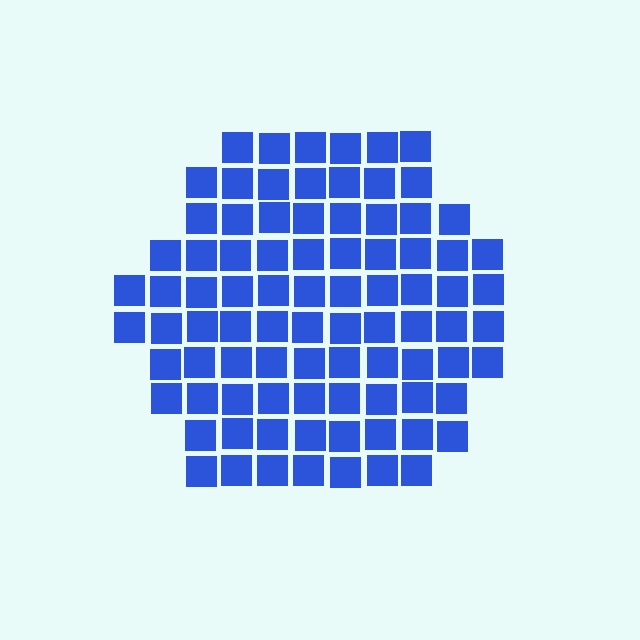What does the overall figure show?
The overall figure shows a hexagon.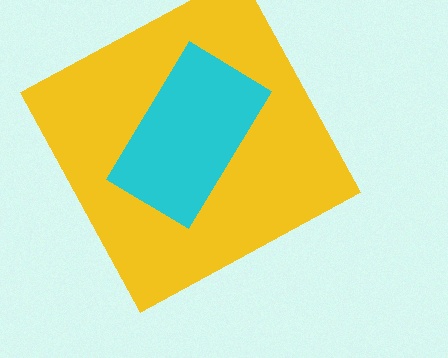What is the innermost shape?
The cyan rectangle.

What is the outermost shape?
The yellow square.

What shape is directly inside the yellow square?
The cyan rectangle.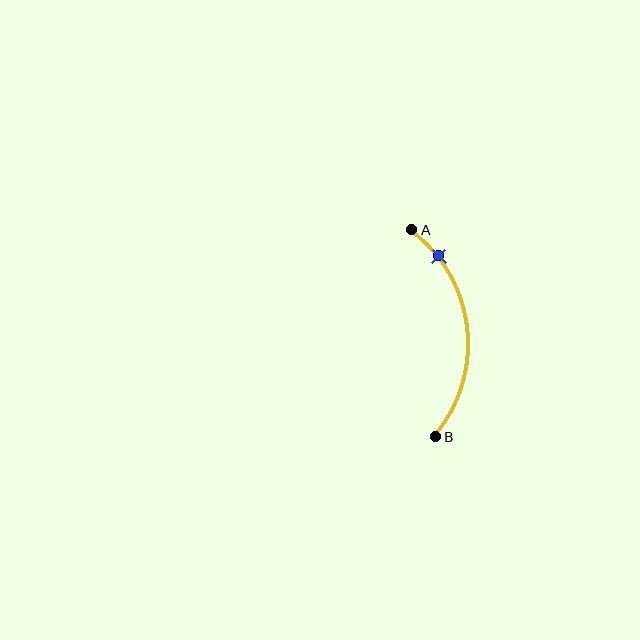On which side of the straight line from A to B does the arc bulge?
The arc bulges to the right of the straight line connecting A and B.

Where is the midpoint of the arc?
The arc midpoint is the point on the curve farthest from the straight line joining A and B. It sits to the right of that line.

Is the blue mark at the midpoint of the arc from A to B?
No. The blue mark lies on the arc but is closer to endpoint A. The arc midpoint would be at the point on the curve equidistant along the arc from both A and B.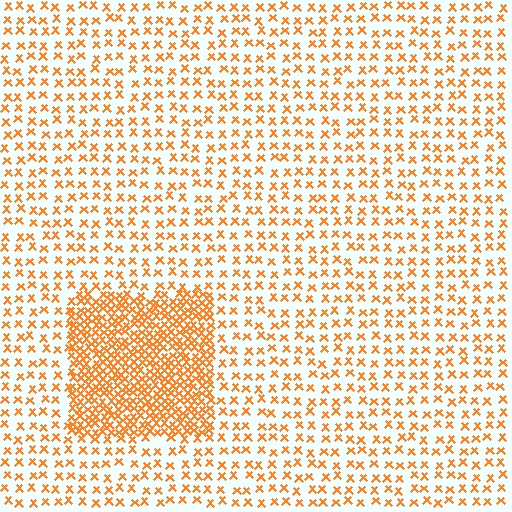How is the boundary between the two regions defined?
The boundary is defined by a change in element density (approximately 2.8x ratio). All elements are the same color, size, and shape.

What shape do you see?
I see a rectangle.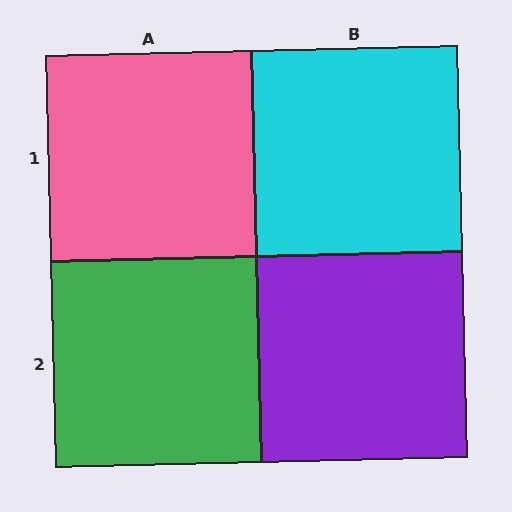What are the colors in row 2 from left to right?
Green, purple.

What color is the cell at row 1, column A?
Pink.